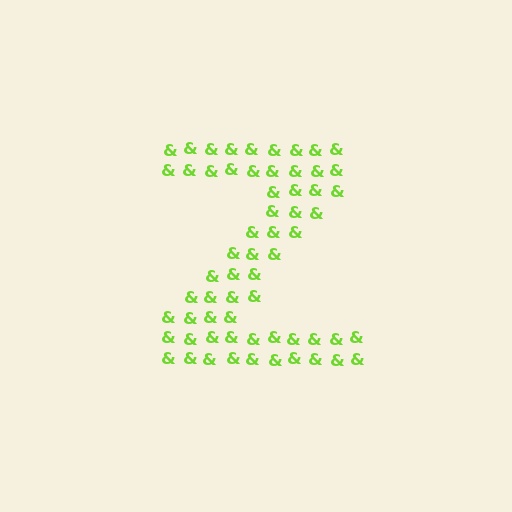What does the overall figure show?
The overall figure shows the letter Z.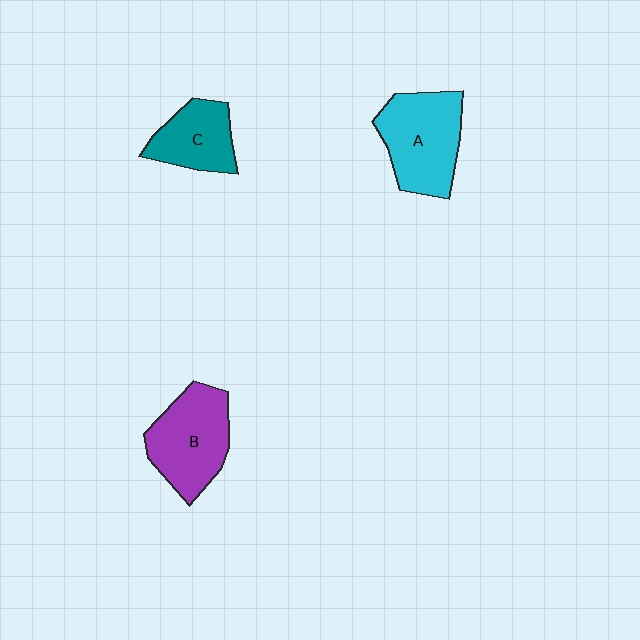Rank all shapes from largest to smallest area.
From largest to smallest: A (cyan), B (purple), C (teal).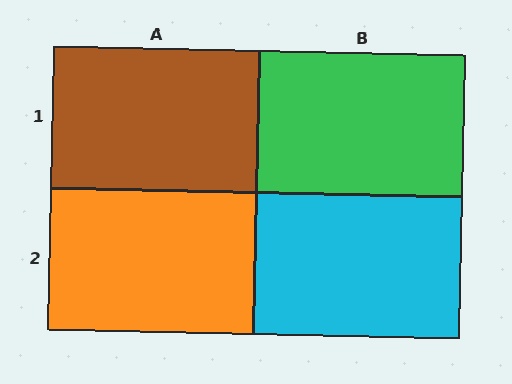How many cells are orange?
1 cell is orange.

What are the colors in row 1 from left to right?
Brown, green.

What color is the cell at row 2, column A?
Orange.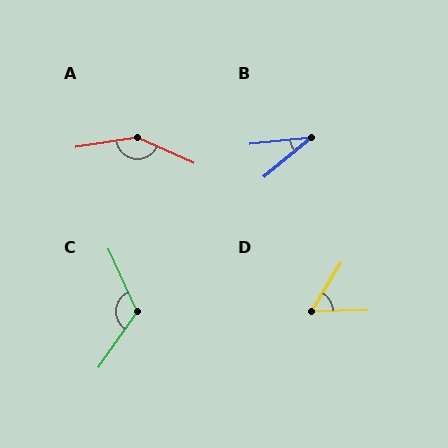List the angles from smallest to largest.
B (34°), D (58°), C (121°), A (147°).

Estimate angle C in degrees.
Approximately 121 degrees.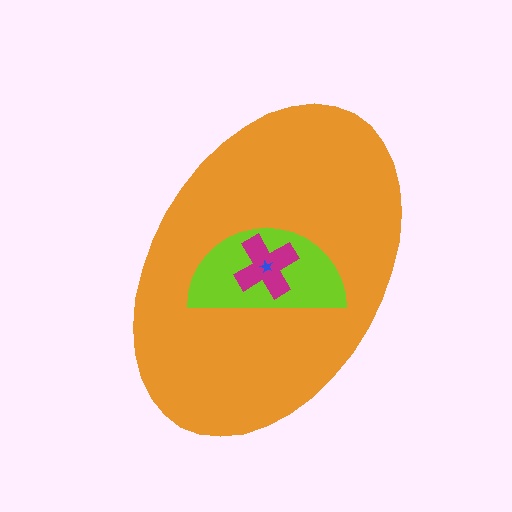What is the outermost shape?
The orange ellipse.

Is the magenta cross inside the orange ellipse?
Yes.